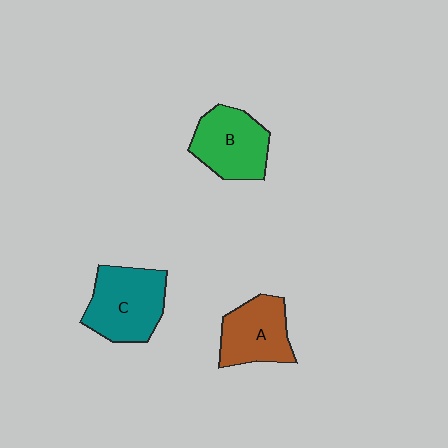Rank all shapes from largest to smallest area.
From largest to smallest: C (teal), B (green), A (brown).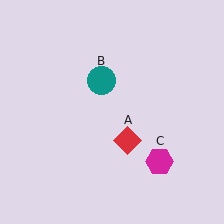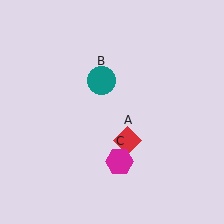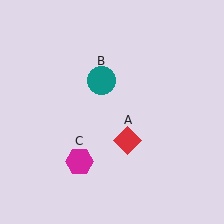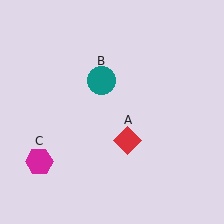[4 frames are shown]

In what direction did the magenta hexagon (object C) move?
The magenta hexagon (object C) moved left.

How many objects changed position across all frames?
1 object changed position: magenta hexagon (object C).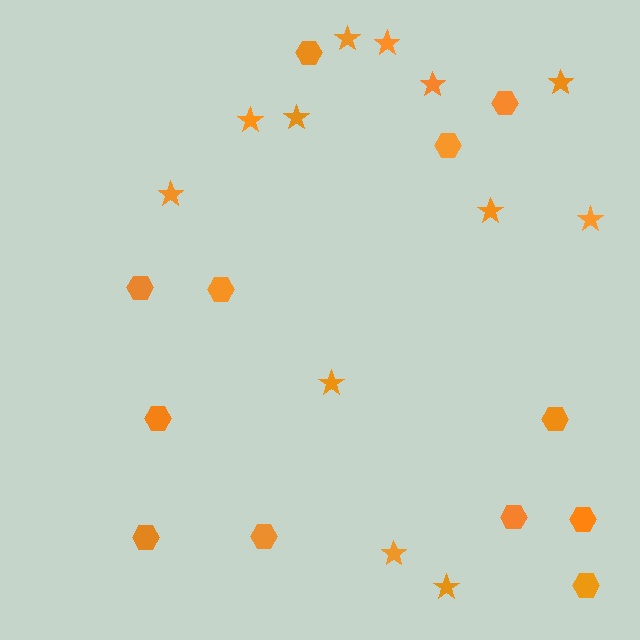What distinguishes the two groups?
There are 2 groups: one group of stars (12) and one group of hexagons (12).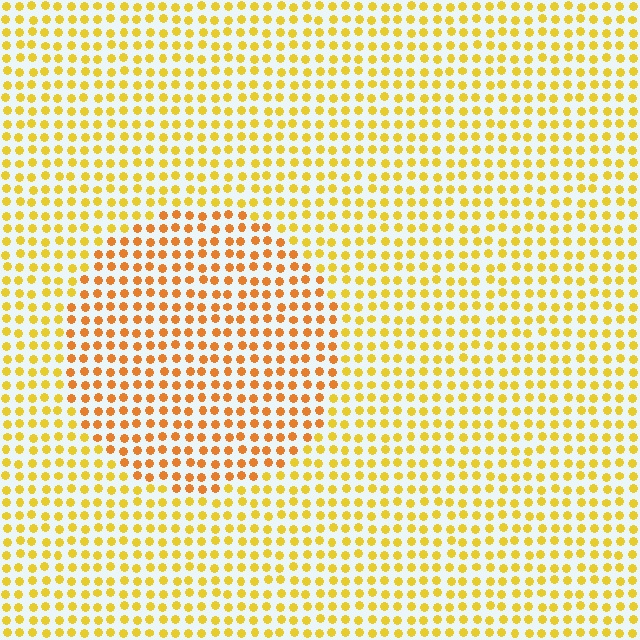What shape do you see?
I see a circle.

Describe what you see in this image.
The image is filled with small yellow elements in a uniform arrangement. A circle-shaped region is visible where the elements are tinted to a slightly different hue, forming a subtle color boundary.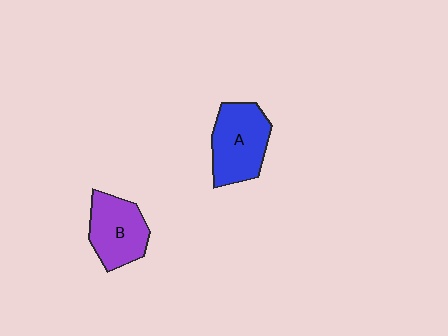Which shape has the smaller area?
Shape B (purple).